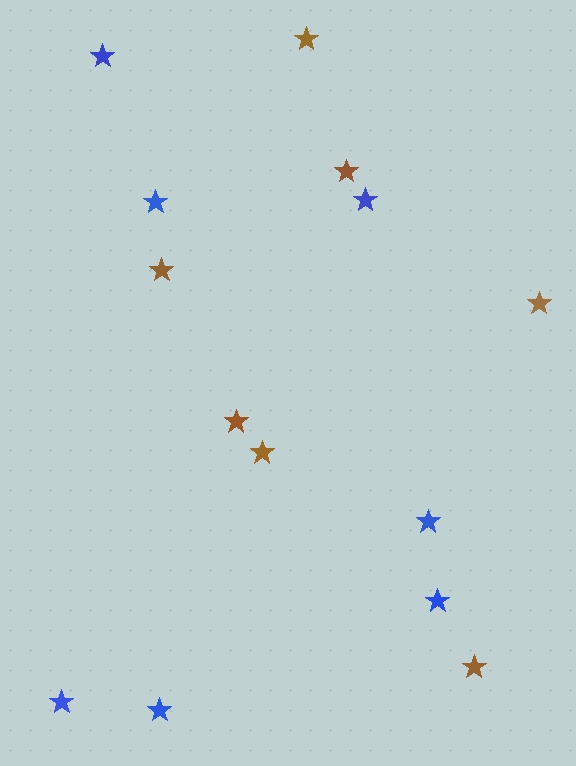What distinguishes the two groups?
There are 2 groups: one group of brown stars (7) and one group of blue stars (7).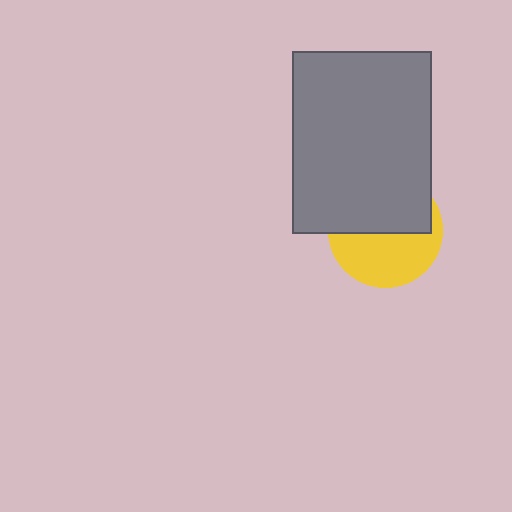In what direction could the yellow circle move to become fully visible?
The yellow circle could move down. That would shift it out from behind the gray rectangle entirely.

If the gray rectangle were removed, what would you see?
You would see the complete yellow circle.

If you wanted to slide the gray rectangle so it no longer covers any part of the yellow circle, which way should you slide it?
Slide it up — that is the most direct way to separate the two shapes.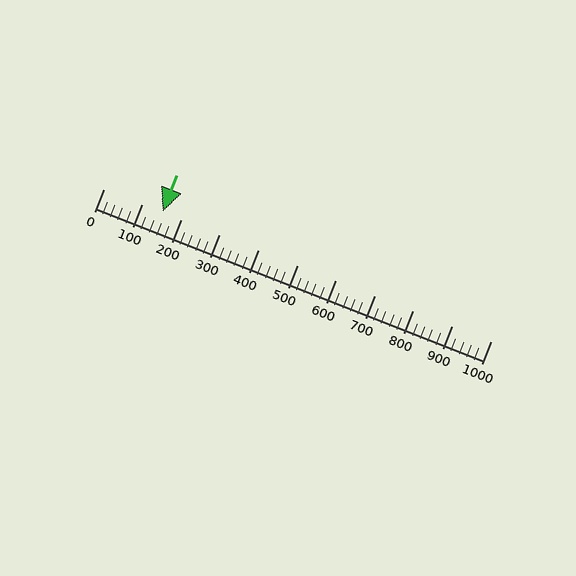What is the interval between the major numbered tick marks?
The major tick marks are spaced 100 units apart.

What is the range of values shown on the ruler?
The ruler shows values from 0 to 1000.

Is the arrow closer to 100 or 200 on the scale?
The arrow is closer to 200.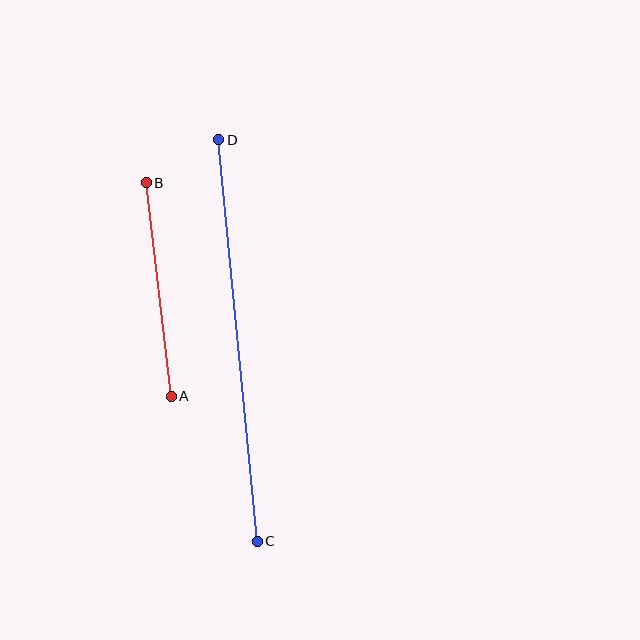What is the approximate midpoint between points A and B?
The midpoint is at approximately (159, 290) pixels.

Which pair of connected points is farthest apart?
Points C and D are farthest apart.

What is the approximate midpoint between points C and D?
The midpoint is at approximately (238, 341) pixels.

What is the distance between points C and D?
The distance is approximately 403 pixels.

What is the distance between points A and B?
The distance is approximately 215 pixels.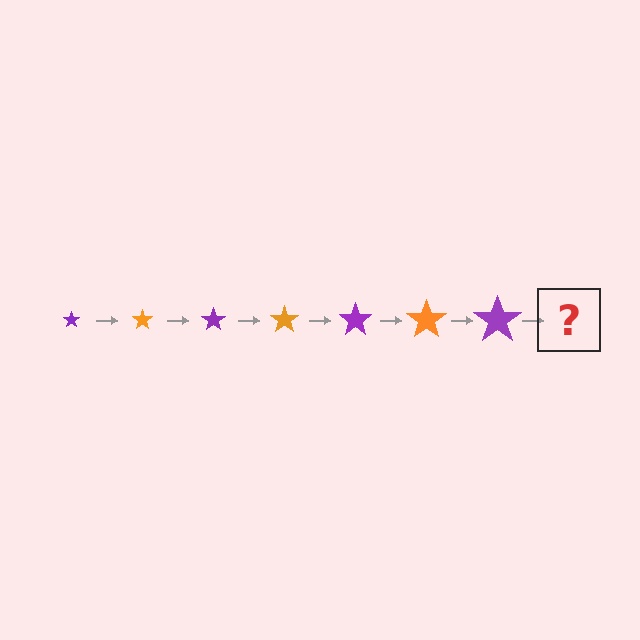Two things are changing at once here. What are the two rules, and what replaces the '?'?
The two rules are that the star grows larger each step and the color cycles through purple and orange. The '?' should be an orange star, larger than the previous one.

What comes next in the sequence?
The next element should be an orange star, larger than the previous one.